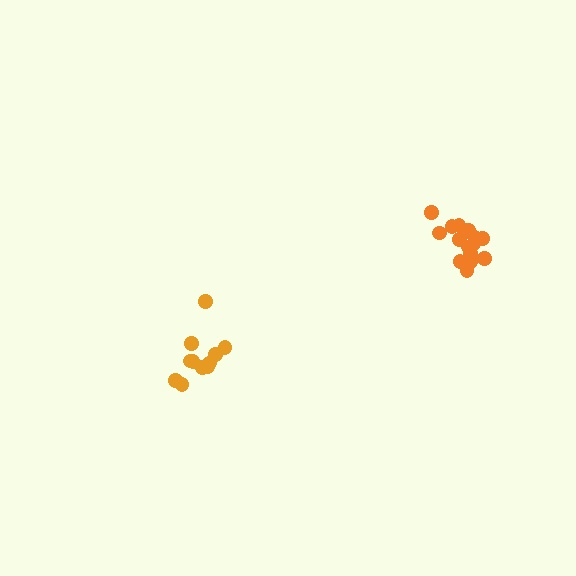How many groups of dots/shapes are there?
There are 2 groups.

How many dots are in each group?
Group 1: 11 dots, Group 2: 16 dots (27 total).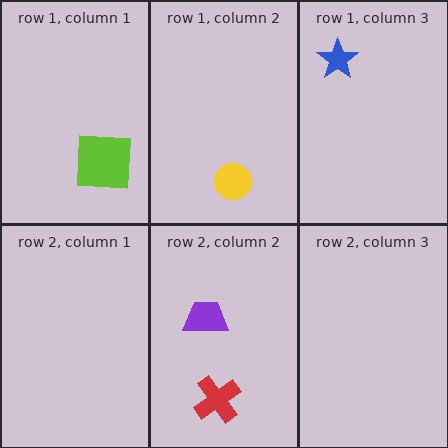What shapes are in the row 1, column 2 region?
The yellow circle.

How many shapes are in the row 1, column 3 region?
1.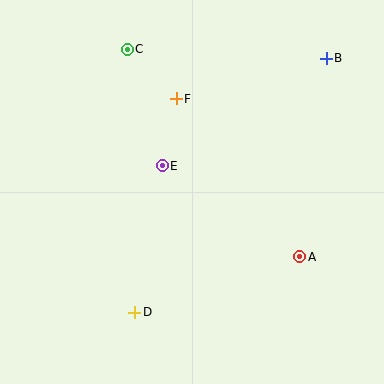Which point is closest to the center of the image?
Point E at (162, 166) is closest to the center.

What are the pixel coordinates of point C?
Point C is at (127, 49).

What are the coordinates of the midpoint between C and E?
The midpoint between C and E is at (145, 108).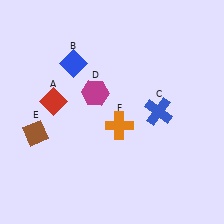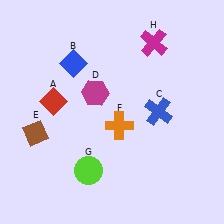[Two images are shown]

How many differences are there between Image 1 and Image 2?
There are 2 differences between the two images.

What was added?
A lime circle (G), a magenta cross (H) were added in Image 2.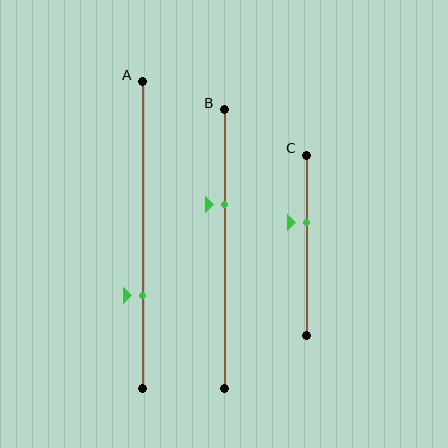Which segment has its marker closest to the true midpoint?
Segment C has its marker closest to the true midpoint.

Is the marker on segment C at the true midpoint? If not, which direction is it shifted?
No, the marker on segment C is shifted upward by about 13% of the segment length.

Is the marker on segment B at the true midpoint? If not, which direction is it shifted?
No, the marker on segment B is shifted upward by about 16% of the segment length.